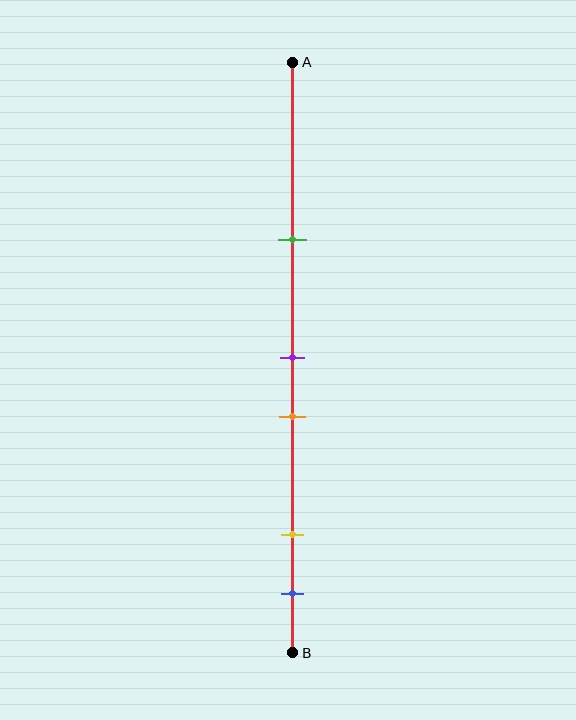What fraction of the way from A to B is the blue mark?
The blue mark is approximately 90% (0.9) of the way from A to B.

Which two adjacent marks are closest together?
The purple and orange marks are the closest adjacent pair.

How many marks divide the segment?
There are 5 marks dividing the segment.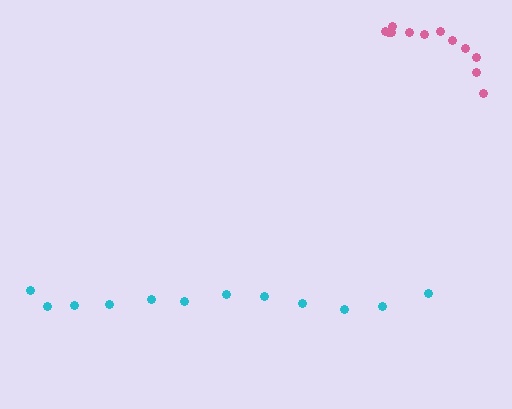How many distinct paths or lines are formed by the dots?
There are 2 distinct paths.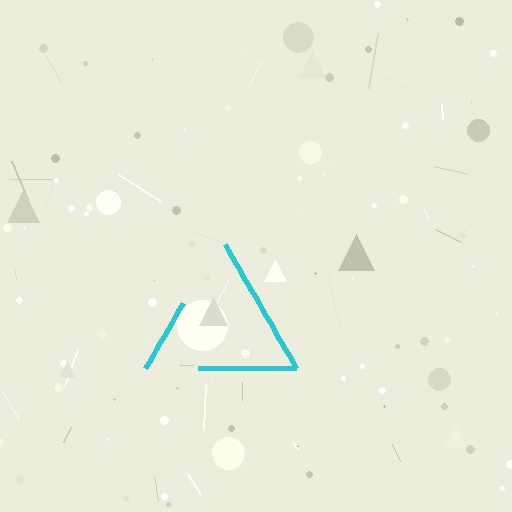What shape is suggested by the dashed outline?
The dashed outline suggests a triangle.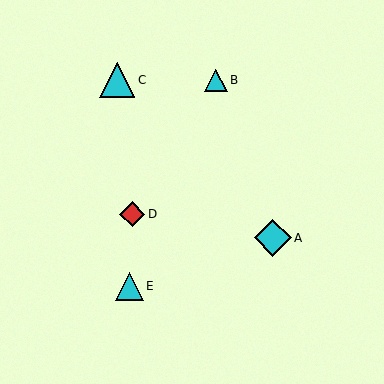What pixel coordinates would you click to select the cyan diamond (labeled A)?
Click at (273, 238) to select the cyan diamond A.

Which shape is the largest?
The cyan diamond (labeled A) is the largest.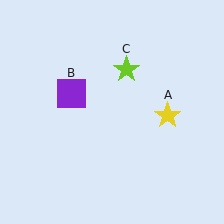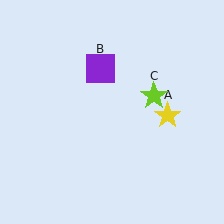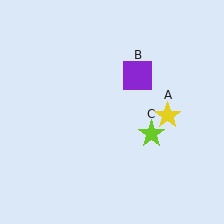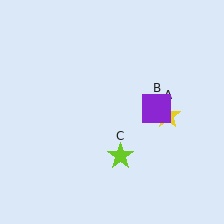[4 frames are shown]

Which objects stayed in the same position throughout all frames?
Yellow star (object A) remained stationary.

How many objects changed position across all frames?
2 objects changed position: purple square (object B), lime star (object C).